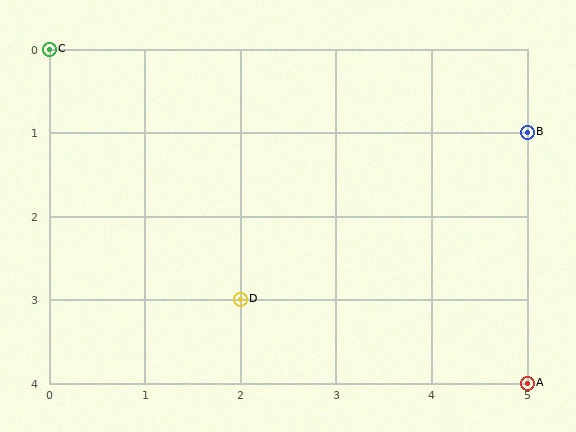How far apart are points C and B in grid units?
Points C and B are 5 columns and 1 row apart (about 5.1 grid units diagonally).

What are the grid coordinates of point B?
Point B is at grid coordinates (5, 1).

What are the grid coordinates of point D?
Point D is at grid coordinates (2, 3).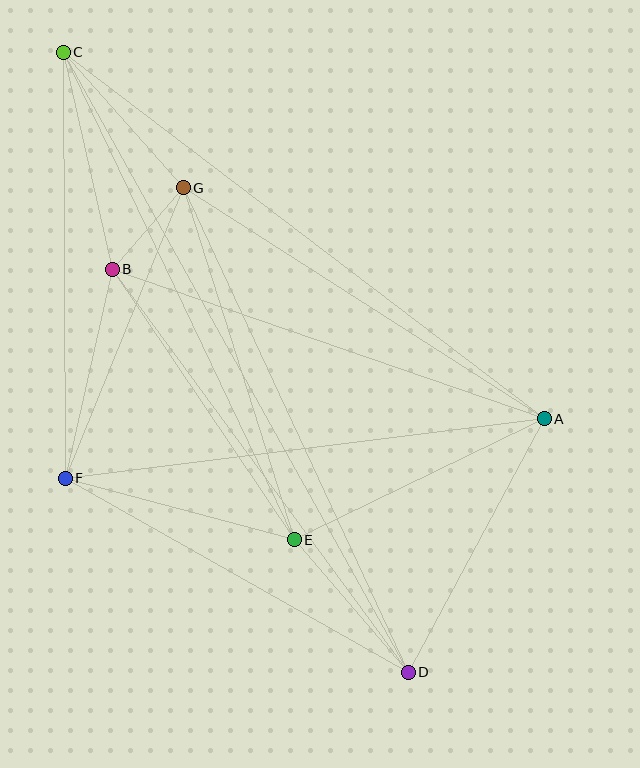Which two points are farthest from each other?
Points C and D are farthest from each other.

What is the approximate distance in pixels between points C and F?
The distance between C and F is approximately 426 pixels.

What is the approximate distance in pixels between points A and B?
The distance between A and B is approximately 457 pixels.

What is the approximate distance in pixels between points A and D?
The distance between A and D is approximately 288 pixels.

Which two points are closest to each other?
Points B and G are closest to each other.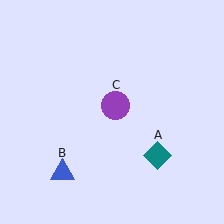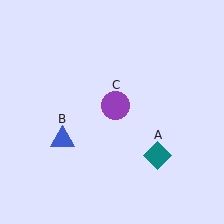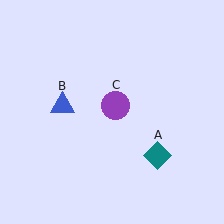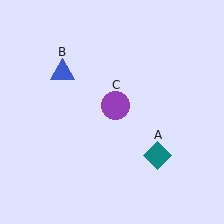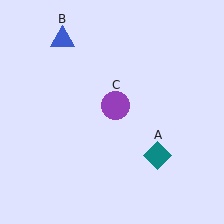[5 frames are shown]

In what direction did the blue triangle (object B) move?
The blue triangle (object B) moved up.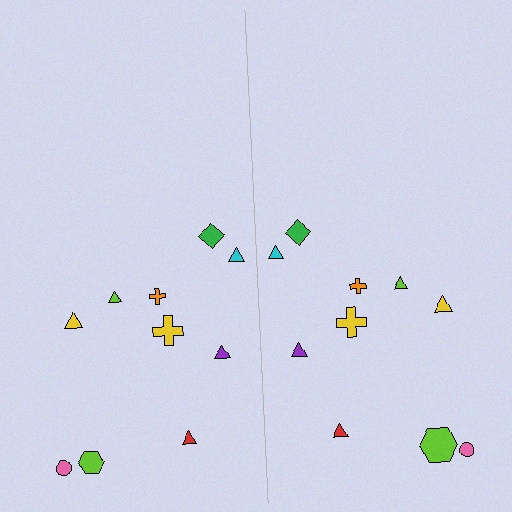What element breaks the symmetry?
The lime hexagon on the right side has a different size than its mirror counterpart.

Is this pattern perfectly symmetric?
No, the pattern is not perfectly symmetric. The lime hexagon on the right side has a different size than its mirror counterpart.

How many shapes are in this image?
There are 20 shapes in this image.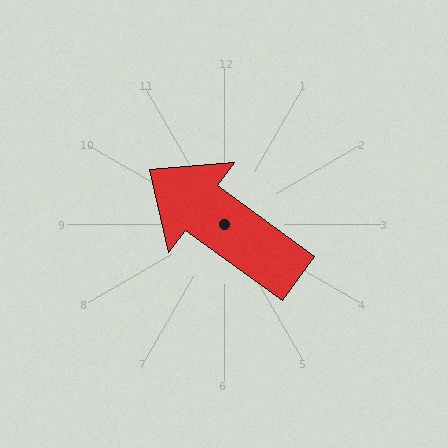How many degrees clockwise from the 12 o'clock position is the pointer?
Approximately 306 degrees.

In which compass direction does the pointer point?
Northwest.